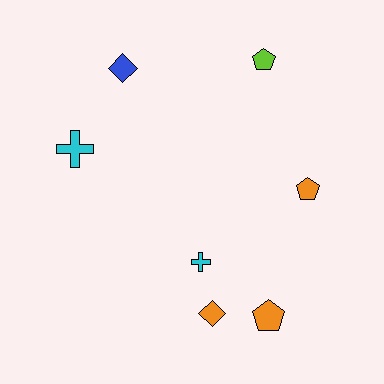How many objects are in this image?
There are 7 objects.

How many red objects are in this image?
There are no red objects.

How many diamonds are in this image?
There are 2 diamonds.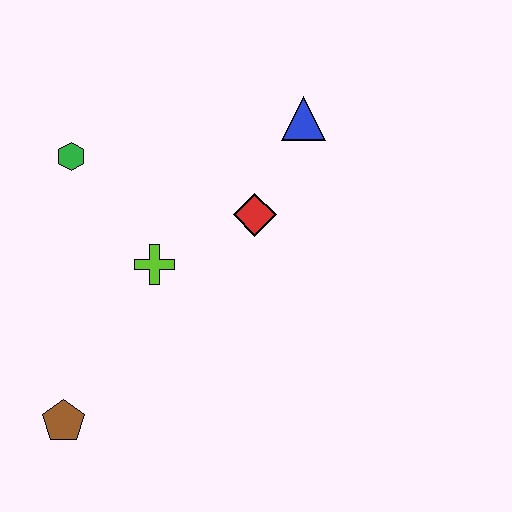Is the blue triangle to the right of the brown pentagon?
Yes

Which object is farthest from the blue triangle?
The brown pentagon is farthest from the blue triangle.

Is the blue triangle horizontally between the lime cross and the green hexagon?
No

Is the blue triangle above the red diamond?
Yes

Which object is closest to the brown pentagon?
The lime cross is closest to the brown pentagon.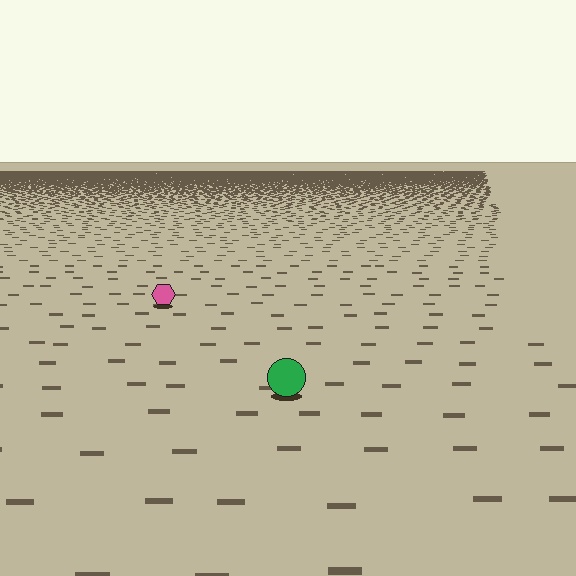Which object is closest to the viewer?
The green circle is closest. The texture marks near it are larger and more spread out.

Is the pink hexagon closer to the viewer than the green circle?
No. The green circle is closer — you can tell from the texture gradient: the ground texture is coarser near it.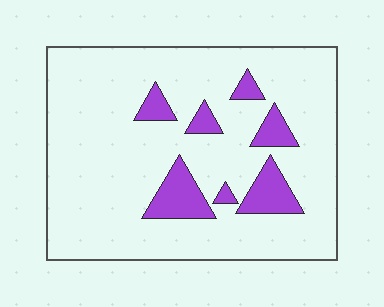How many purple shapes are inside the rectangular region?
7.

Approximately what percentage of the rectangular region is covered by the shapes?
Approximately 15%.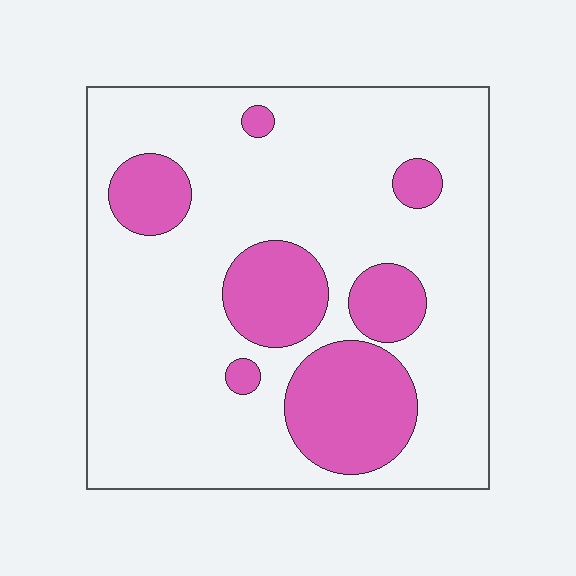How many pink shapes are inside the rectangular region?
7.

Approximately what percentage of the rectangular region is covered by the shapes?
Approximately 25%.